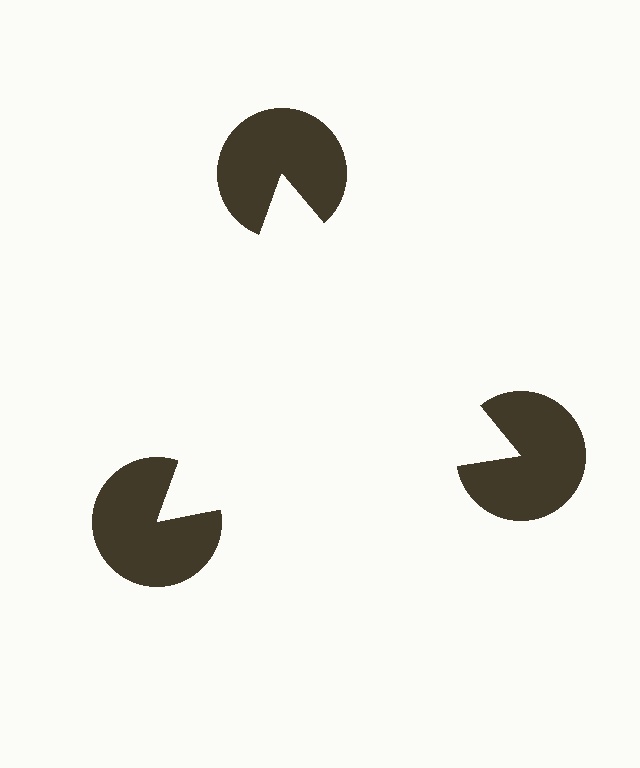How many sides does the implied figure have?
3 sides.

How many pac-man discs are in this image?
There are 3 — one at each vertex of the illusory triangle.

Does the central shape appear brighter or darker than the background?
It typically appears slightly brighter than the background, even though no actual brightness change is drawn.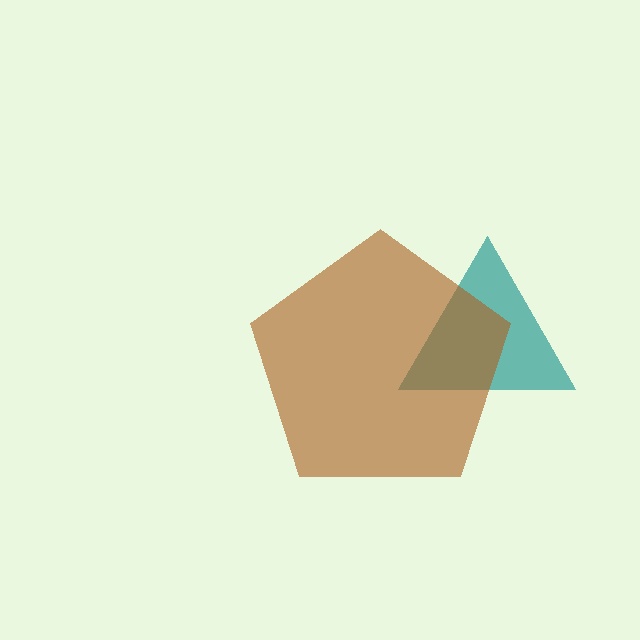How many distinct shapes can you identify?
There are 2 distinct shapes: a teal triangle, a brown pentagon.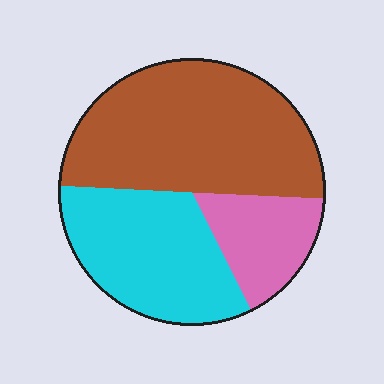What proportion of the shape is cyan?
Cyan covers about 35% of the shape.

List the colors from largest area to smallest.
From largest to smallest: brown, cyan, pink.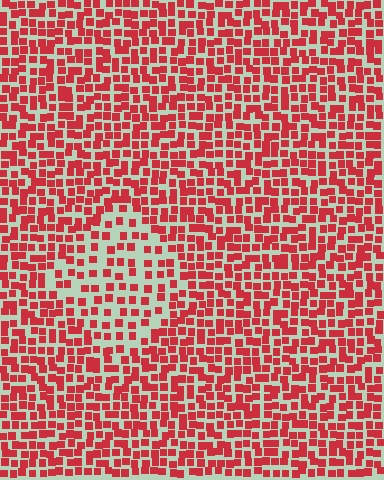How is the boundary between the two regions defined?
The boundary is defined by a change in element density (approximately 1.9x ratio). All elements are the same color, size, and shape.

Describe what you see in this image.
The image contains small red elements arranged at two different densities. A diamond-shaped region is visible where the elements are less densely packed than the surrounding area.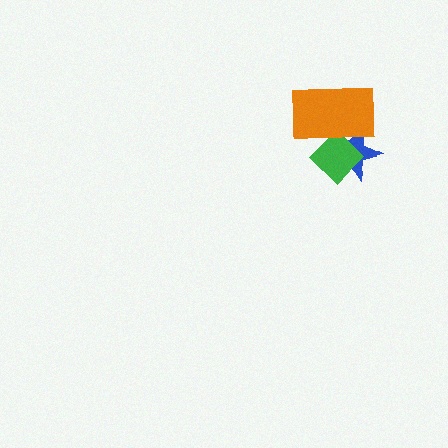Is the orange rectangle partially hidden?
No, no other shape covers it.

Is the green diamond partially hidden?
Yes, it is partially covered by another shape.